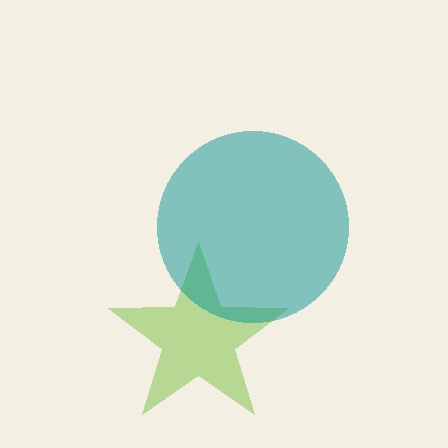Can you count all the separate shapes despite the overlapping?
Yes, there are 2 separate shapes.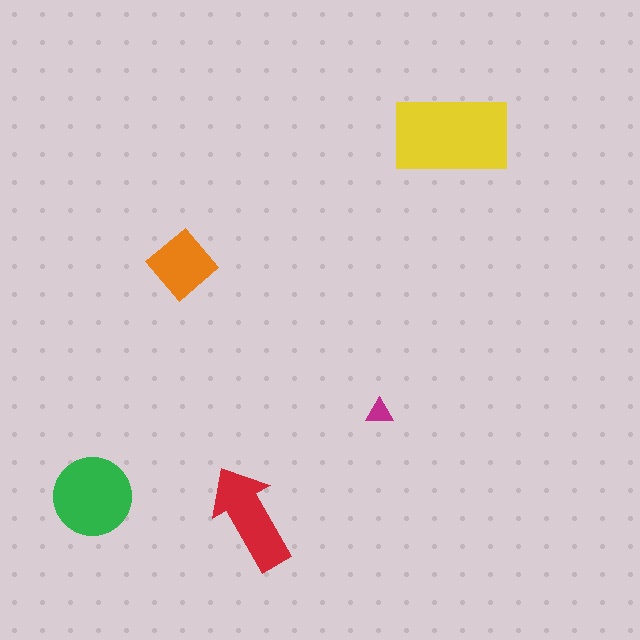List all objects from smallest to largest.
The magenta triangle, the orange diamond, the red arrow, the green circle, the yellow rectangle.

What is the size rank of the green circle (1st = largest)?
2nd.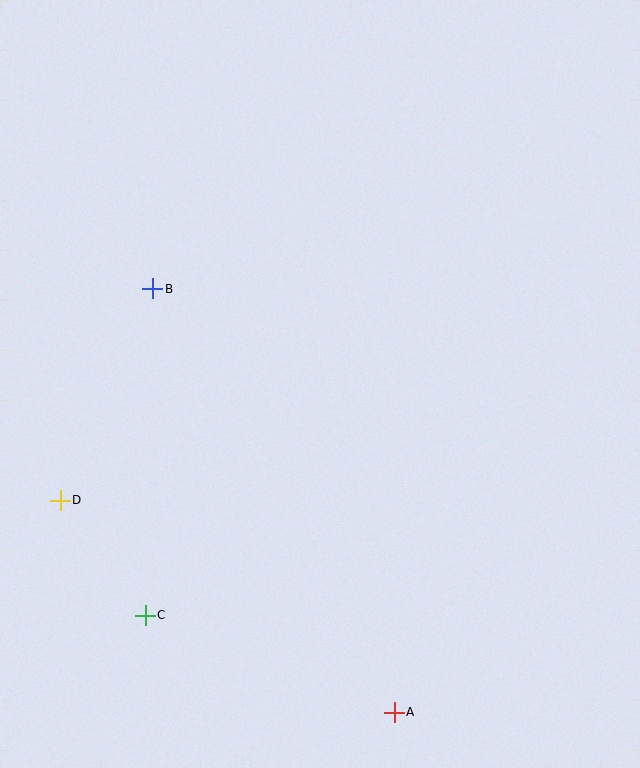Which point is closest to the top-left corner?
Point B is closest to the top-left corner.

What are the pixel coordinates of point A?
Point A is at (394, 712).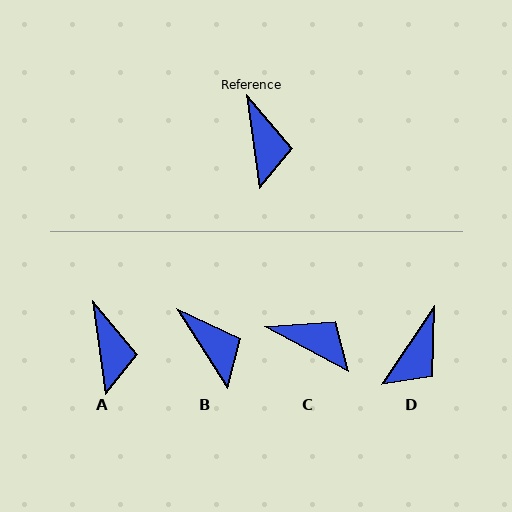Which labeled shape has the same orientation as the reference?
A.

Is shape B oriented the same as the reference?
No, it is off by about 25 degrees.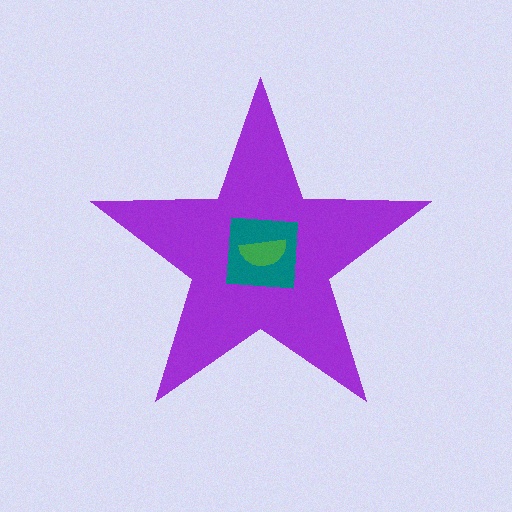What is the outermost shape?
The purple star.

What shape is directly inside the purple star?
The teal square.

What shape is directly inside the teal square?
The green semicircle.